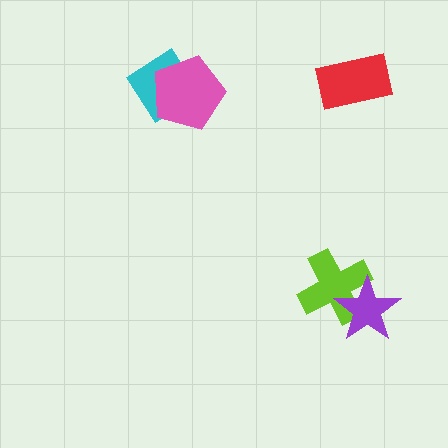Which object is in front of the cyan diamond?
The pink pentagon is in front of the cyan diamond.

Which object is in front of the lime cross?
The purple star is in front of the lime cross.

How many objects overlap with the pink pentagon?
1 object overlaps with the pink pentagon.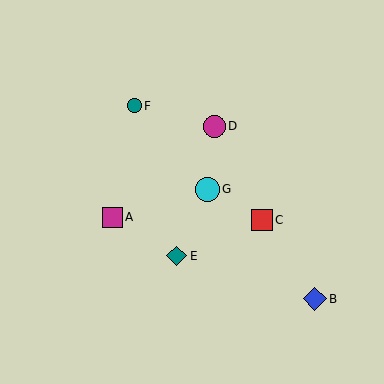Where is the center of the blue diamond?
The center of the blue diamond is at (315, 299).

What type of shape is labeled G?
Shape G is a cyan circle.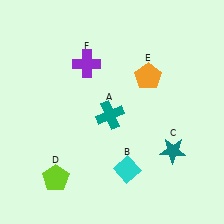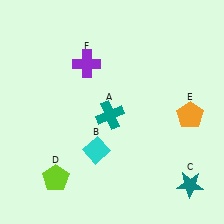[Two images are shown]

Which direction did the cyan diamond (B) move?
The cyan diamond (B) moved left.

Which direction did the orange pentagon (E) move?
The orange pentagon (E) moved right.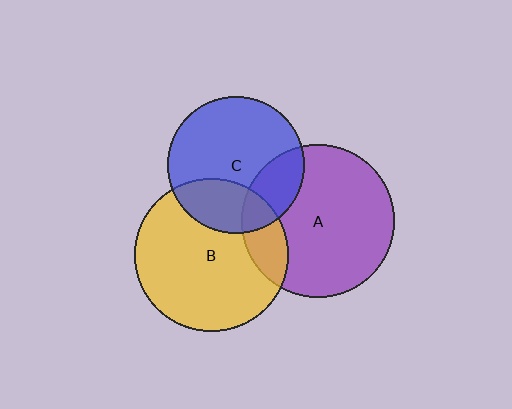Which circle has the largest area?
Circle B (yellow).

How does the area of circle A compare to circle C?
Approximately 1.3 times.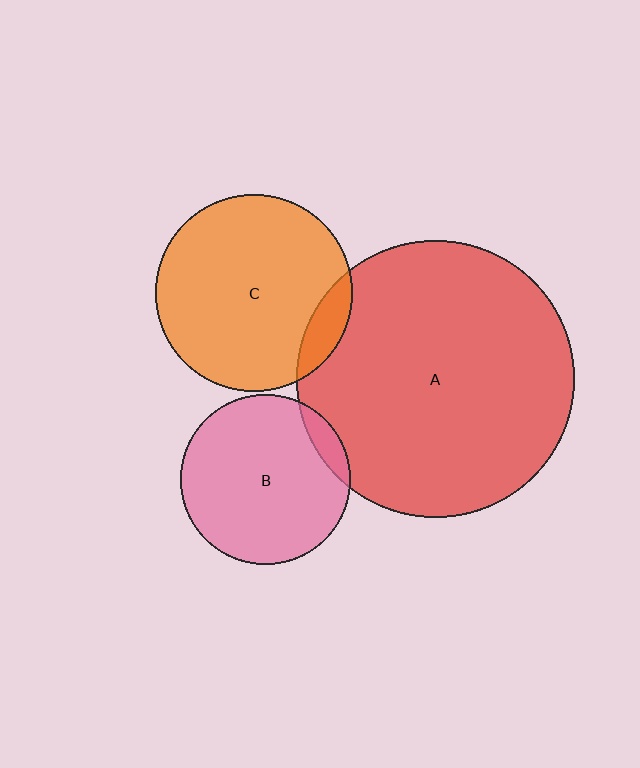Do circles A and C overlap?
Yes.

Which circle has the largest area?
Circle A (red).